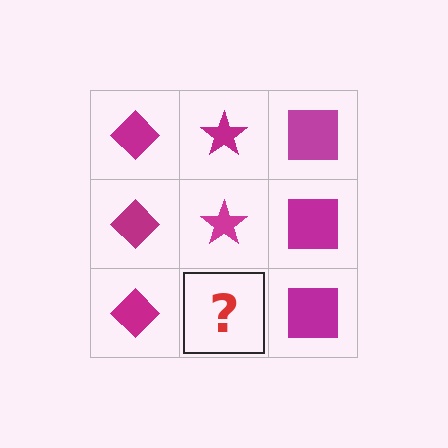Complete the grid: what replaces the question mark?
The question mark should be replaced with a magenta star.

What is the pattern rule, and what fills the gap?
The rule is that each column has a consistent shape. The gap should be filled with a magenta star.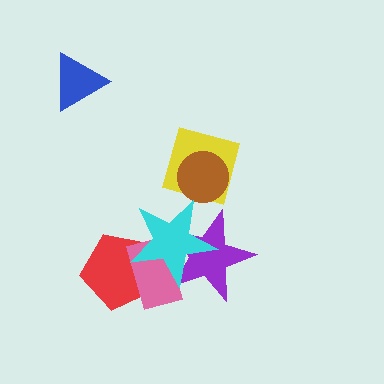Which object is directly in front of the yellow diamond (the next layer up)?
The brown circle is directly in front of the yellow diamond.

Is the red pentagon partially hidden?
Yes, it is partially covered by another shape.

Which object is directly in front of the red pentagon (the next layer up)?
The pink rectangle is directly in front of the red pentagon.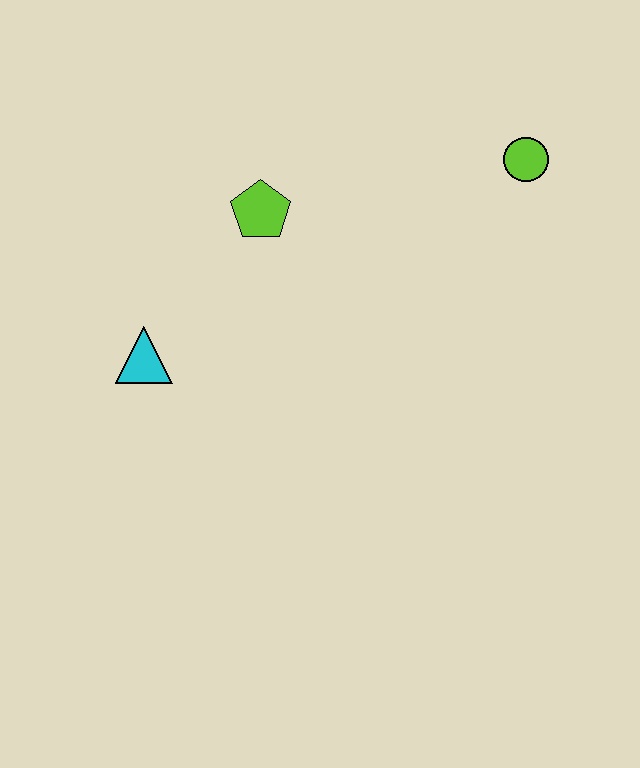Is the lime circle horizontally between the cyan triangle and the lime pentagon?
No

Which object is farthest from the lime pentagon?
The lime circle is farthest from the lime pentagon.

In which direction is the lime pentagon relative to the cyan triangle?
The lime pentagon is above the cyan triangle.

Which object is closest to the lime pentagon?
The cyan triangle is closest to the lime pentagon.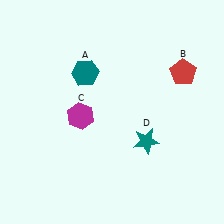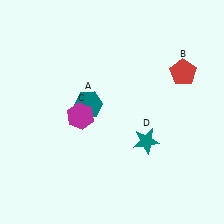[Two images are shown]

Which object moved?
The teal hexagon (A) moved down.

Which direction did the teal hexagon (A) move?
The teal hexagon (A) moved down.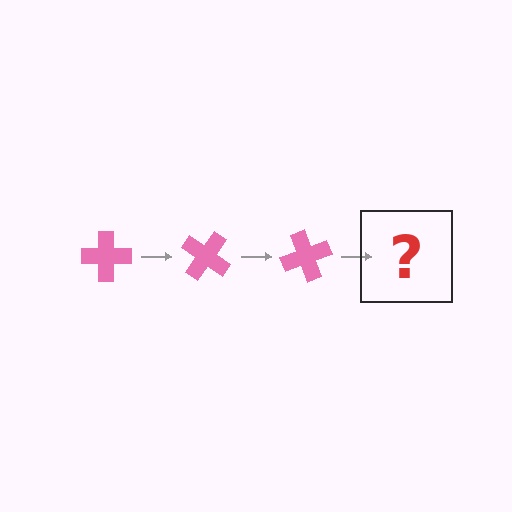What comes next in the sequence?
The next element should be a pink cross rotated 105 degrees.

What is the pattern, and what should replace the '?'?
The pattern is that the cross rotates 35 degrees each step. The '?' should be a pink cross rotated 105 degrees.